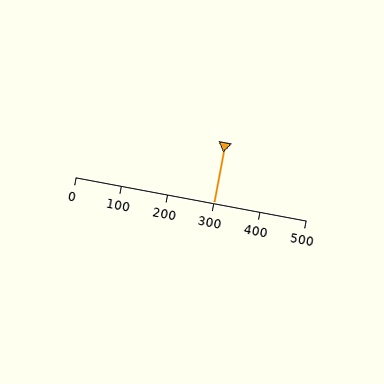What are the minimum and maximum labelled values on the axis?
The axis runs from 0 to 500.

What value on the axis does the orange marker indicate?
The marker indicates approximately 300.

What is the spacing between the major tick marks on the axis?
The major ticks are spaced 100 apart.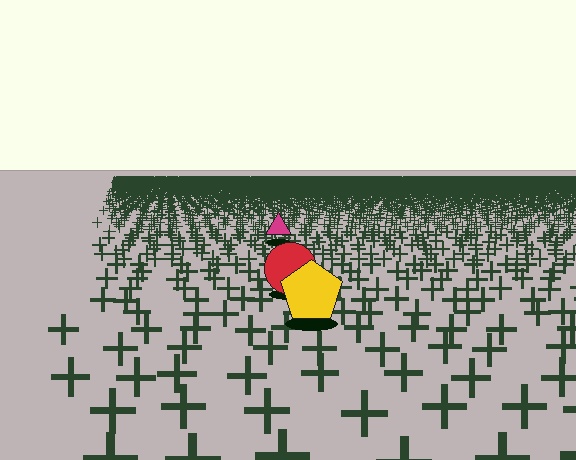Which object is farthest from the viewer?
The magenta triangle is farthest from the viewer. It appears smaller and the ground texture around it is denser.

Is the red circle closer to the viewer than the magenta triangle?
Yes. The red circle is closer — you can tell from the texture gradient: the ground texture is coarser near it.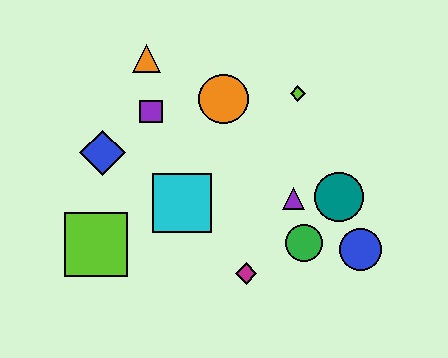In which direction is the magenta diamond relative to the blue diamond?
The magenta diamond is to the right of the blue diamond.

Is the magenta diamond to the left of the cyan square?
No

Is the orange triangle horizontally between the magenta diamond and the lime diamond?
No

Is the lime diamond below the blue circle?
No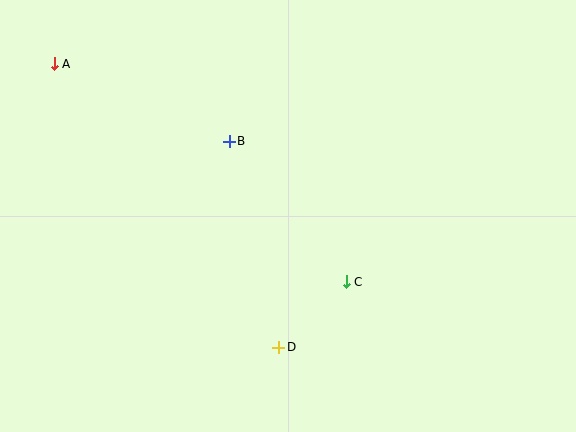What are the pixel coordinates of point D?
Point D is at (279, 347).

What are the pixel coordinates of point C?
Point C is at (346, 282).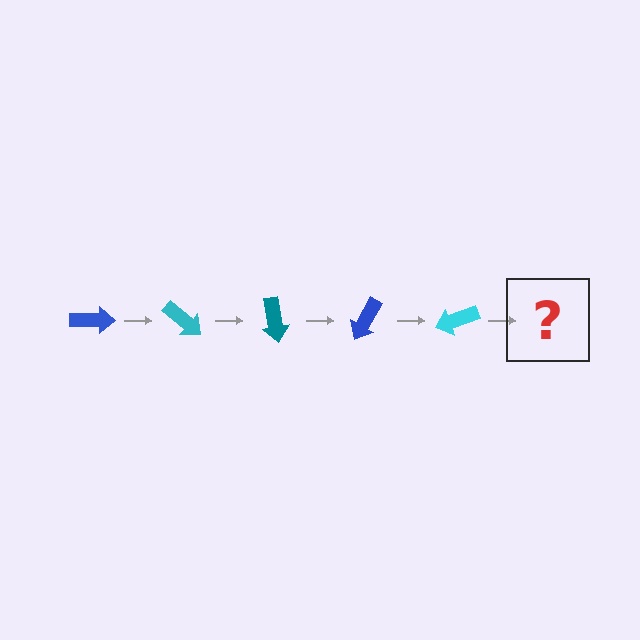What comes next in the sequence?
The next element should be a teal arrow, rotated 200 degrees from the start.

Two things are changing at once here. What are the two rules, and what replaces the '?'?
The two rules are that it rotates 40 degrees each step and the color cycles through blue, cyan, and teal. The '?' should be a teal arrow, rotated 200 degrees from the start.